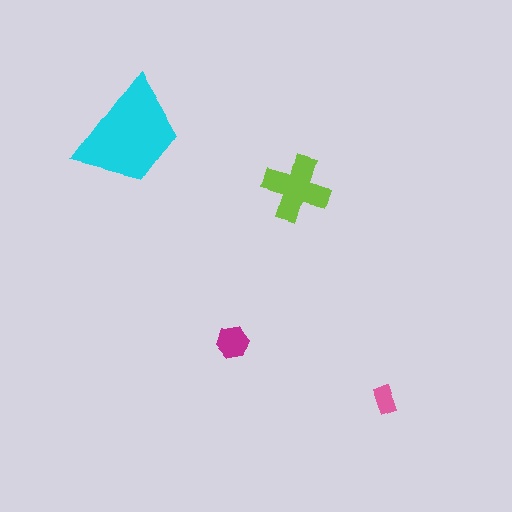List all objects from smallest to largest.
The pink rectangle, the magenta hexagon, the lime cross, the cyan trapezoid.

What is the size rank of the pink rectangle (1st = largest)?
4th.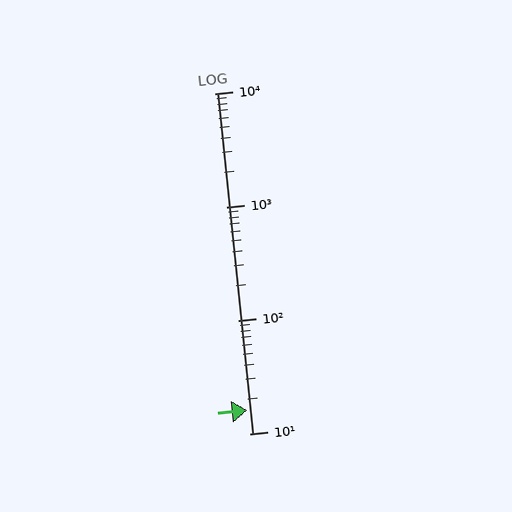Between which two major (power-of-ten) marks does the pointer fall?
The pointer is between 10 and 100.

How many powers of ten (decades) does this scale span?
The scale spans 3 decades, from 10 to 10000.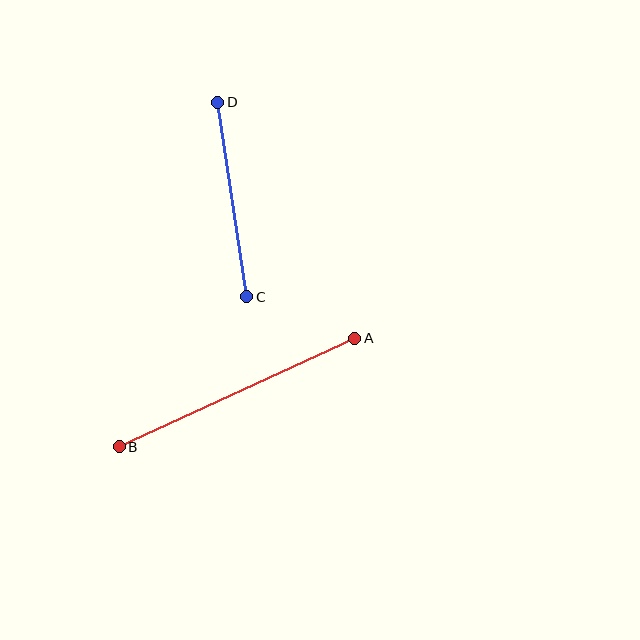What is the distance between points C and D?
The distance is approximately 197 pixels.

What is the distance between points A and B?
The distance is approximately 259 pixels.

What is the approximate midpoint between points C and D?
The midpoint is at approximately (232, 200) pixels.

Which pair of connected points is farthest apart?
Points A and B are farthest apart.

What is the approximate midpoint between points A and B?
The midpoint is at approximately (237, 393) pixels.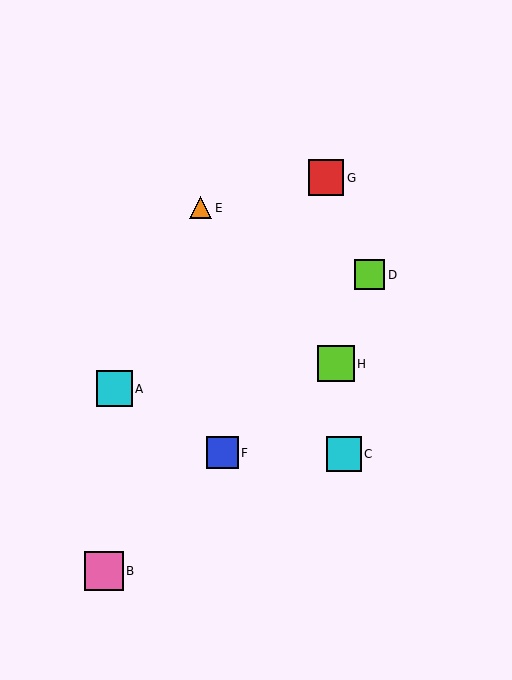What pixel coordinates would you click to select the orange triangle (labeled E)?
Click at (201, 208) to select the orange triangle E.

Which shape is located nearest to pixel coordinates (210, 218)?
The orange triangle (labeled E) at (201, 208) is nearest to that location.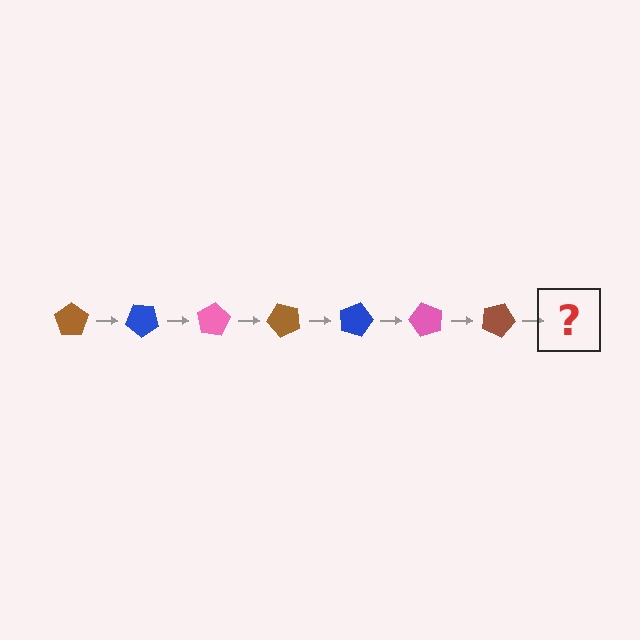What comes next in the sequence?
The next element should be a blue pentagon, rotated 280 degrees from the start.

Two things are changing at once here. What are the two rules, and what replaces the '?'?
The two rules are that it rotates 40 degrees each step and the color cycles through brown, blue, and pink. The '?' should be a blue pentagon, rotated 280 degrees from the start.